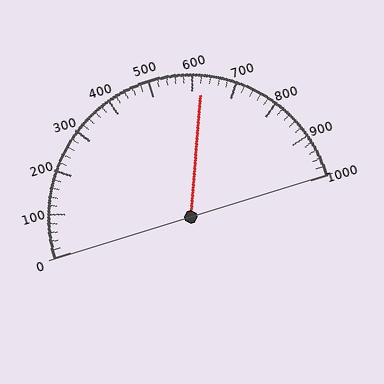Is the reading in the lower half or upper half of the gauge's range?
The reading is in the upper half of the range (0 to 1000).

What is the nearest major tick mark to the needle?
The nearest major tick mark is 600.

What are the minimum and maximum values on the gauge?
The gauge ranges from 0 to 1000.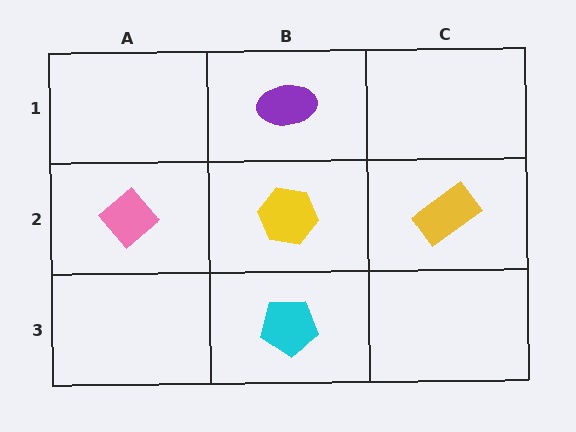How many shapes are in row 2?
3 shapes.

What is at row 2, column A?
A pink diamond.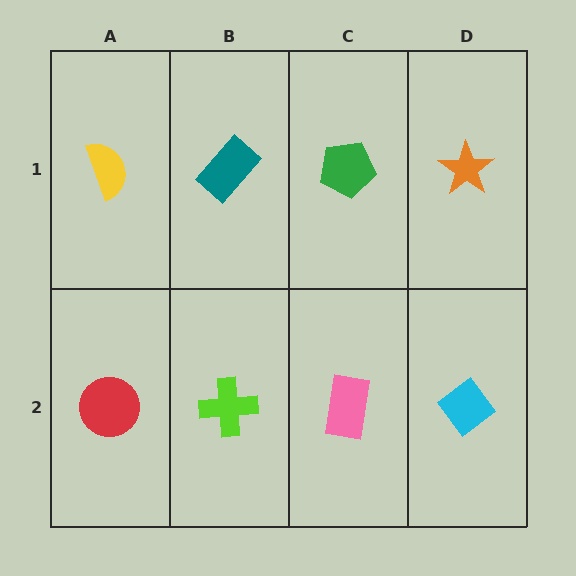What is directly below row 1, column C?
A pink rectangle.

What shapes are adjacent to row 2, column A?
A yellow semicircle (row 1, column A), a lime cross (row 2, column B).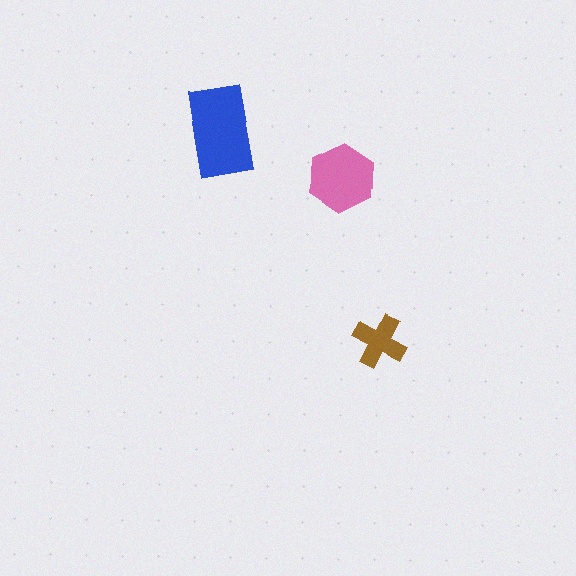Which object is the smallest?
The brown cross.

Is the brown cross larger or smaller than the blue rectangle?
Smaller.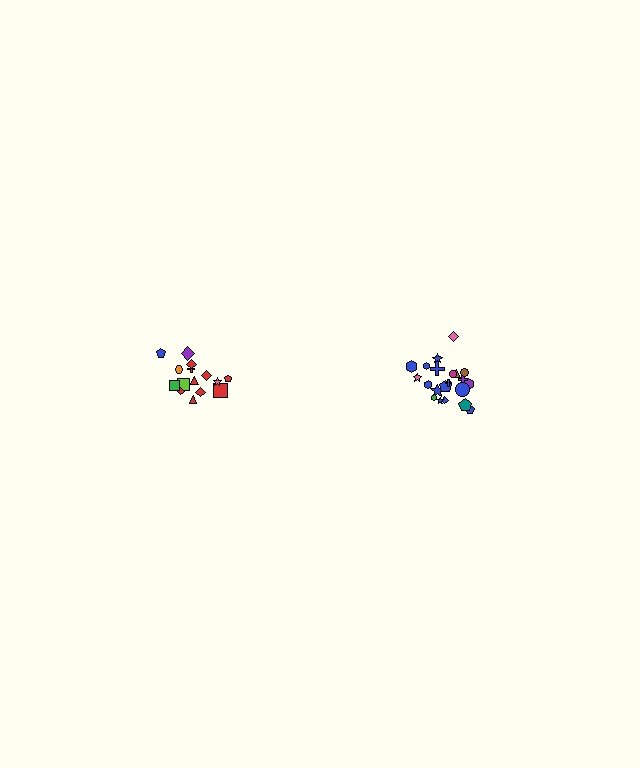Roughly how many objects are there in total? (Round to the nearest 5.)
Roughly 35 objects in total.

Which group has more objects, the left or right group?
The right group.